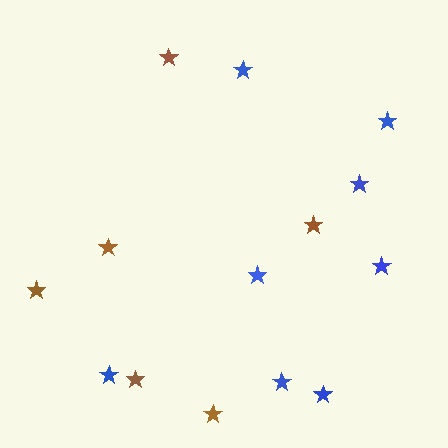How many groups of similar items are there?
There are 2 groups: one group of blue stars (8) and one group of brown stars (6).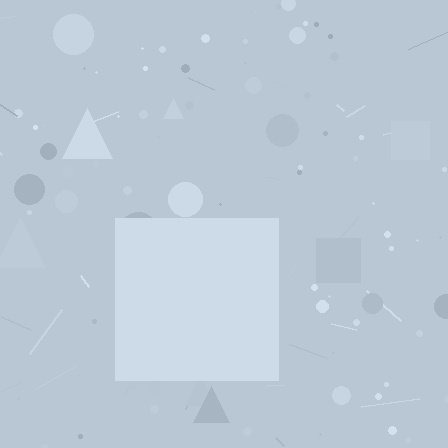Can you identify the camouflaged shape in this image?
The camouflaged shape is a square.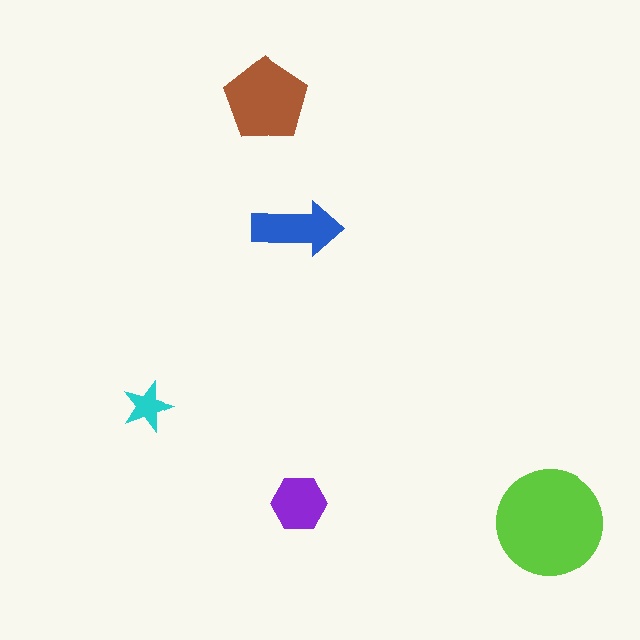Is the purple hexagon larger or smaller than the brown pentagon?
Smaller.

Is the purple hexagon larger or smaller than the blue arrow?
Smaller.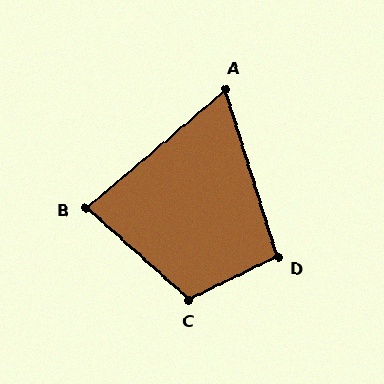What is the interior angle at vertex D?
Approximately 98 degrees (obtuse).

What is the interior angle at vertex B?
Approximately 82 degrees (acute).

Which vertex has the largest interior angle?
C, at approximately 113 degrees.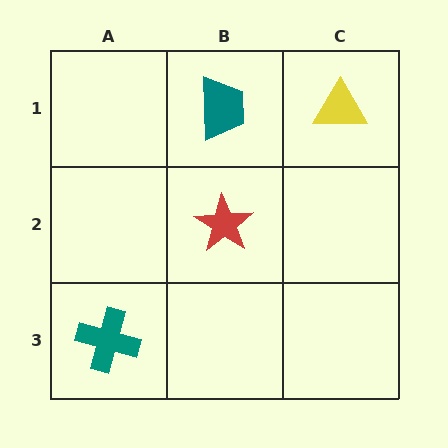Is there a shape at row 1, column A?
No, that cell is empty.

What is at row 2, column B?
A red star.